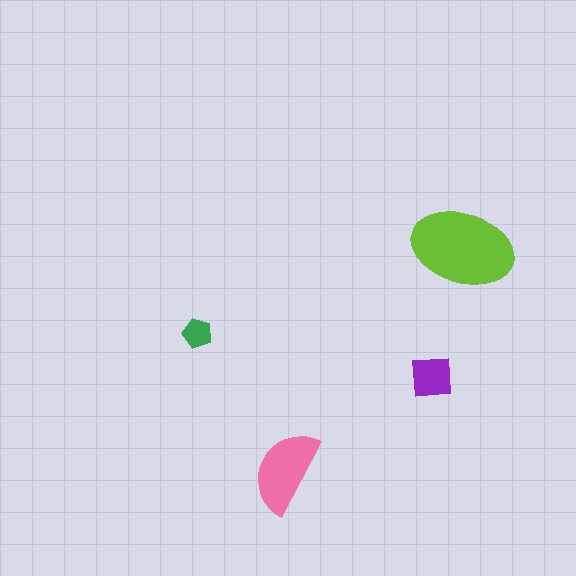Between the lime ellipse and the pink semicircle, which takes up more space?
The lime ellipse.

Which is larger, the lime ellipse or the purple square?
The lime ellipse.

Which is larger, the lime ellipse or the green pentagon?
The lime ellipse.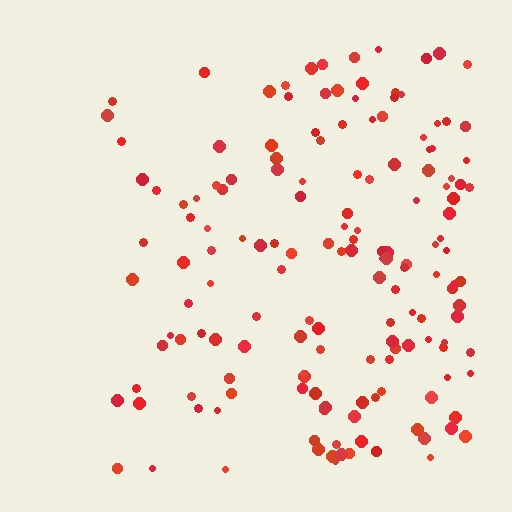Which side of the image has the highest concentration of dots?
The right.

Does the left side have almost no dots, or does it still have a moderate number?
Still a moderate number, just noticeably fewer than the right.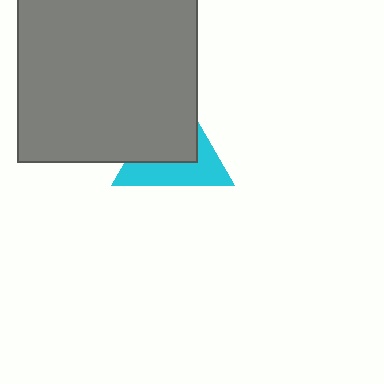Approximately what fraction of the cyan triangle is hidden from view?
Roughly 55% of the cyan triangle is hidden behind the gray rectangle.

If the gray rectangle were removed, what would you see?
You would see the complete cyan triangle.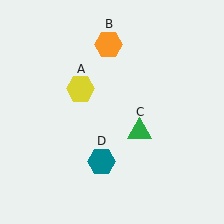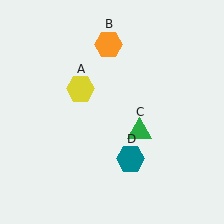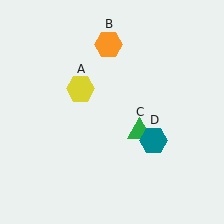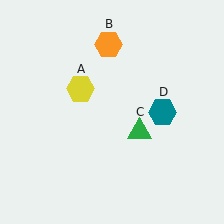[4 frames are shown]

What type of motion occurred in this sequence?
The teal hexagon (object D) rotated counterclockwise around the center of the scene.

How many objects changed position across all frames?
1 object changed position: teal hexagon (object D).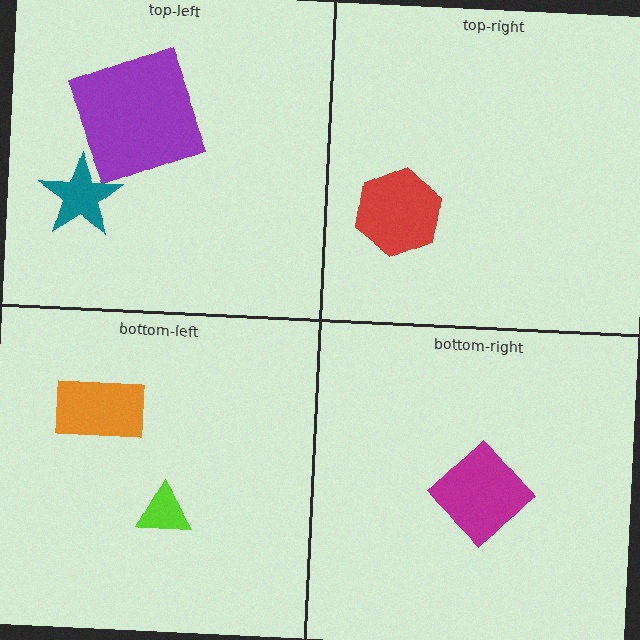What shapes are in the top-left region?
The purple square, the teal star.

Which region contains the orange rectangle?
The bottom-left region.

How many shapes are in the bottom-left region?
2.